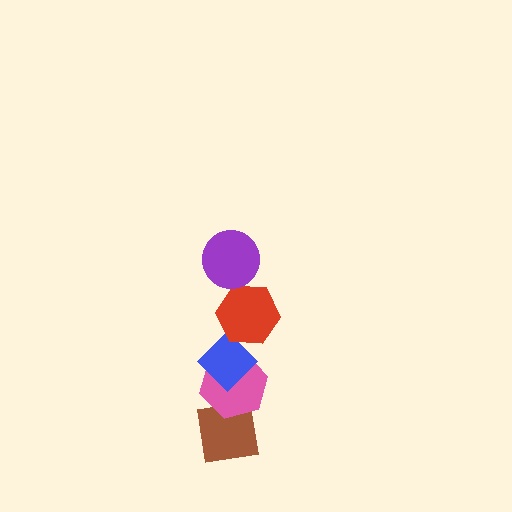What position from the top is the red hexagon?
The red hexagon is 2nd from the top.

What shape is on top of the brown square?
The pink hexagon is on top of the brown square.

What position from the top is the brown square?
The brown square is 5th from the top.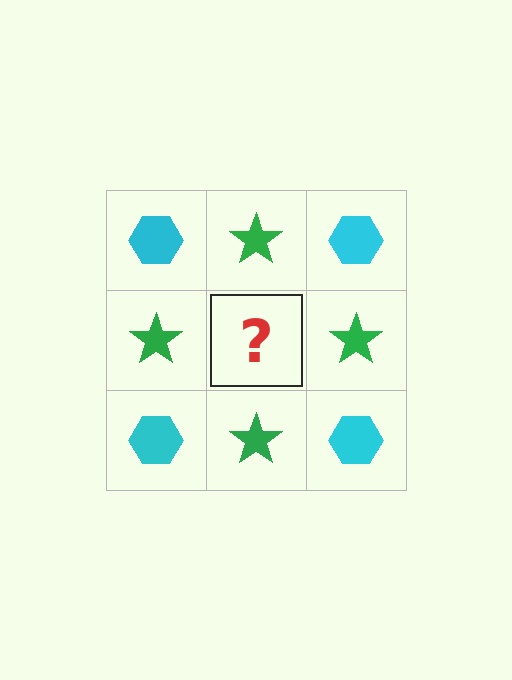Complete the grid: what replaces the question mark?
The question mark should be replaced with a cyan hexagon.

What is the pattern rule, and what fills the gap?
The rule is that it alternates cyan hexagon and green star in a checkerboard pattern. The gap should be filled with a cyan hexagon.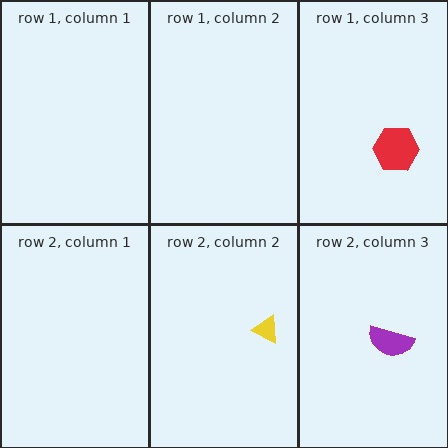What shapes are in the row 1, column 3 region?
The red hexagon.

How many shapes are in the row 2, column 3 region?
1.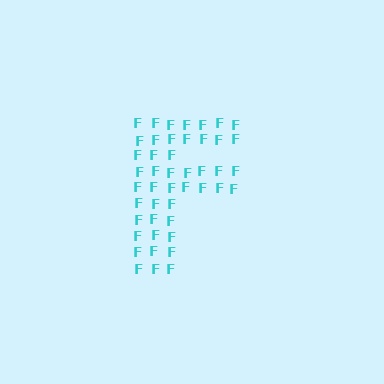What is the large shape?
The large shape is the letter F.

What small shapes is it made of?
It is made of small letter F's.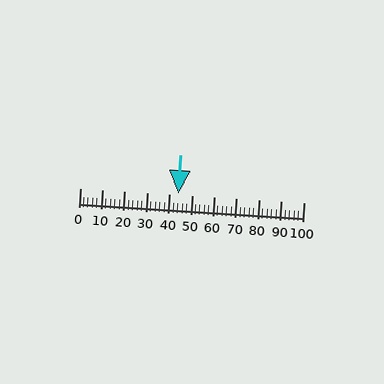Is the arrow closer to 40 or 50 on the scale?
The arrow is closer to 40.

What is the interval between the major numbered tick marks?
The major tick marks are spaced 10 units apart.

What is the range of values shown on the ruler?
The ruler shows values from 0 to 100.